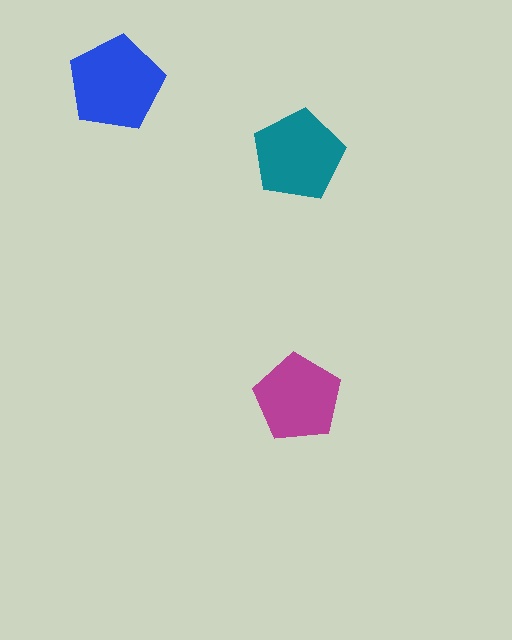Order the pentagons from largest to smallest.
the blue one, the teal one, the magenta one.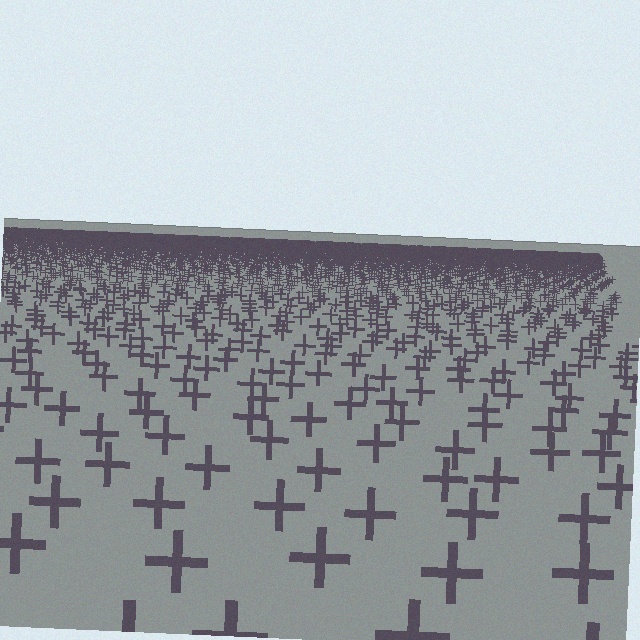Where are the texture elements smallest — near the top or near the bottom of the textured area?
Near the top.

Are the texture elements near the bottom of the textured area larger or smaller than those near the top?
Larger. Near the bottom, elements are closer to the viewer and appear at a bigger on-screen size.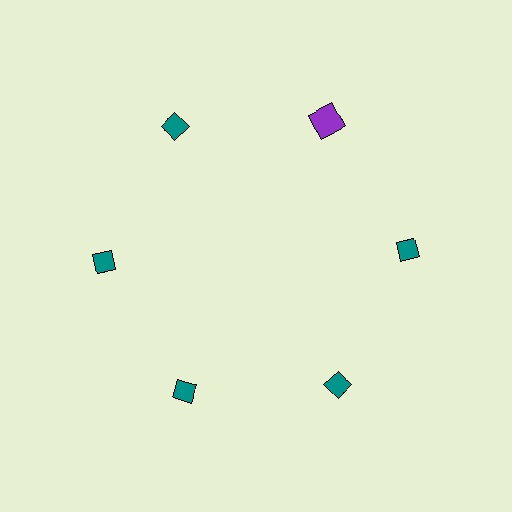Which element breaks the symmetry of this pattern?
The purple square at roughly the 1 o'clock position breaks the symmetry. All other shapes are teal diamonds.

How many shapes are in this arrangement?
There are 6 shapes arranged in a ring pattern.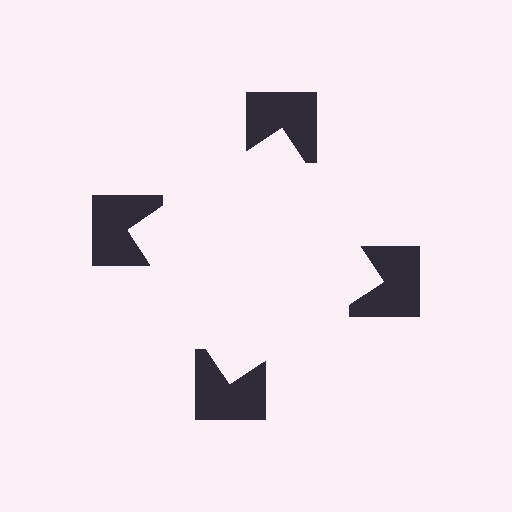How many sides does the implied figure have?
4 sides.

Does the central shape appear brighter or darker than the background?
It typically appears slightly brighter than the background, even though no actual brightness change is drawn.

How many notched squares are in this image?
There are 4 — one at each vertex of the illusory square.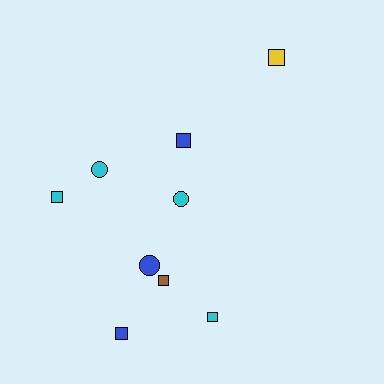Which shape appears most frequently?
Square, with 6 objects.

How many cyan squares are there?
There are 2 cyan squares.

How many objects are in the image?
There are 9 objects.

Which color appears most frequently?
Cyan, with 4 objects.